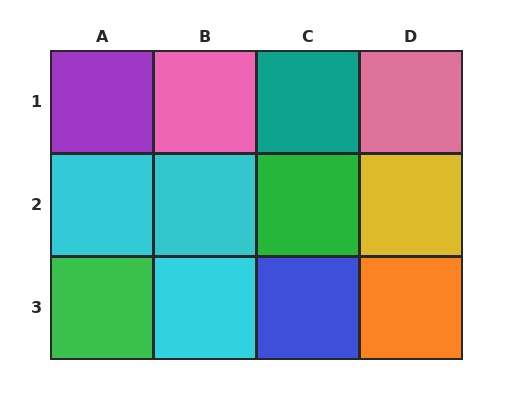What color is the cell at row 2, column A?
Cyan.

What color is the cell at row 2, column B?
Cyan.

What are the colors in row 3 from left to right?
Green, cyan, blue, orange.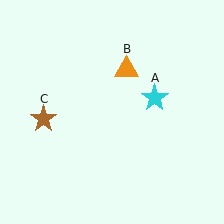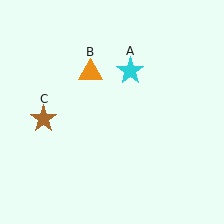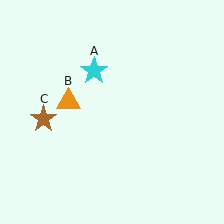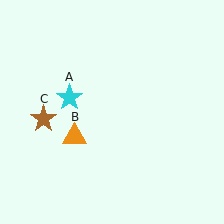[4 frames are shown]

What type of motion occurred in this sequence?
The cyan star (object A), orange triangle (object B) rotated counterclockwise around the center of the scene.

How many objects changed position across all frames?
2 objects changed position: cyan star (object A), orange triangle (object B).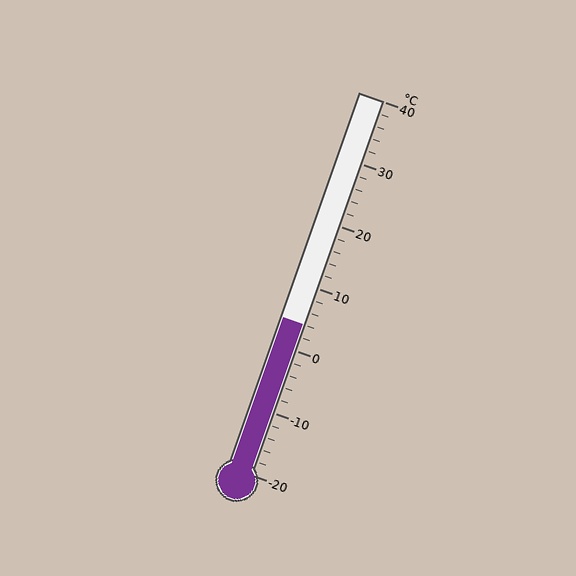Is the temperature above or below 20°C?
The temperature is below 20°C.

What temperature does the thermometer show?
The thermometer shows approximately 4°C.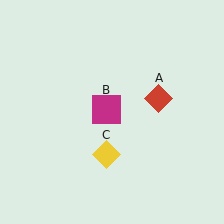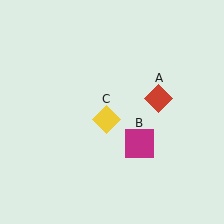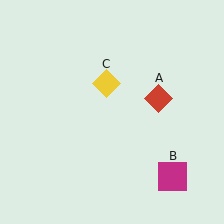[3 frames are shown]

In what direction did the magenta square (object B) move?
The magenta square (object B) moved down and to the right.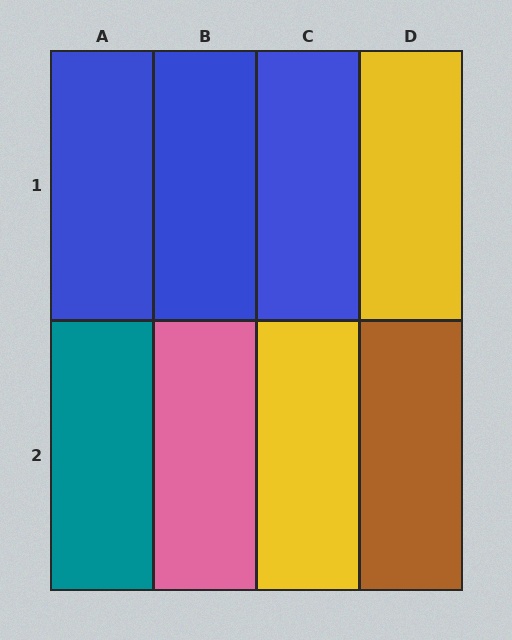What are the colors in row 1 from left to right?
Blue, blue, blue, yellow.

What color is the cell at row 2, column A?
Teal.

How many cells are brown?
1 cell is brown.